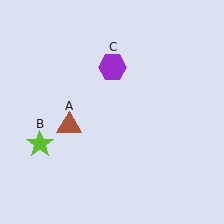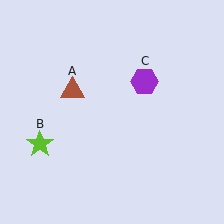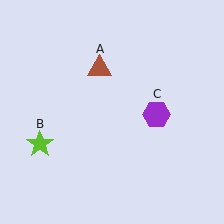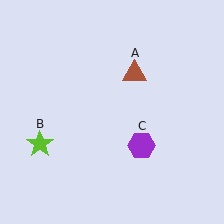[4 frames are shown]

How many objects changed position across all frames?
2 objects changed position: brown triangle (object A), purple hexagon (object C).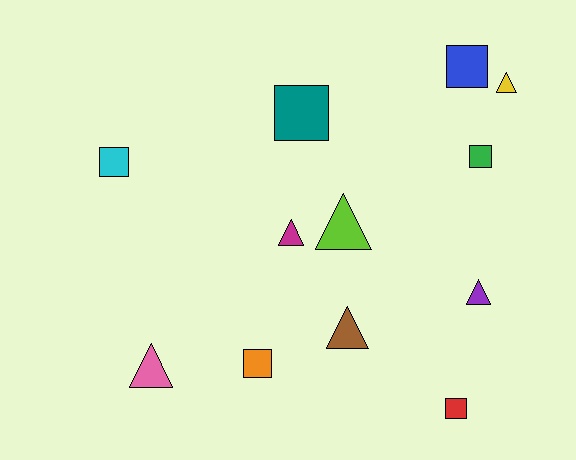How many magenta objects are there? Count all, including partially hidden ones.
There is 1 magenta object.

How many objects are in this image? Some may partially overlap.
There are 12 objects.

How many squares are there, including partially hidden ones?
There are 6 squares.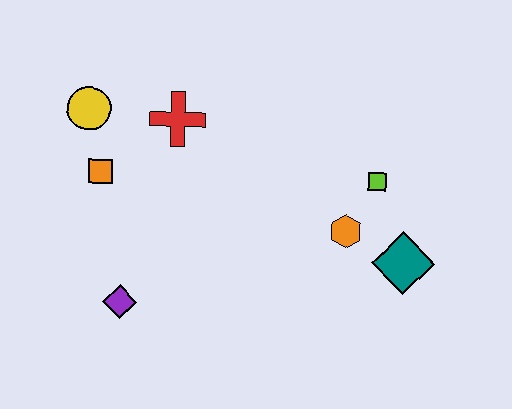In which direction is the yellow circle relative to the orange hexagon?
The yellow circle is to the left of the orange hexagon.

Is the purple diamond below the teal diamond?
Yes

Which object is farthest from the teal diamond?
The yellow circle is farthest from the teal diamond.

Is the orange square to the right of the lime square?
No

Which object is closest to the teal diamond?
The orange hexagon is closest to the teal diamond.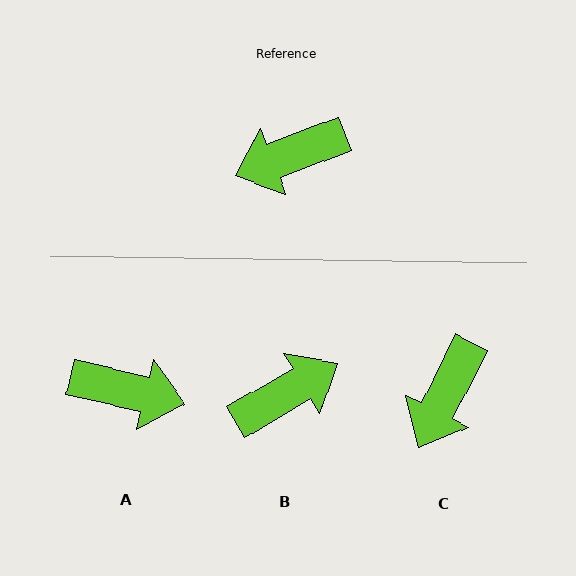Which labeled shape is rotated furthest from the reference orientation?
B, about 171 degrees away.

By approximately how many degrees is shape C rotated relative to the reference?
Approximately 42 degrees counter-clockwise.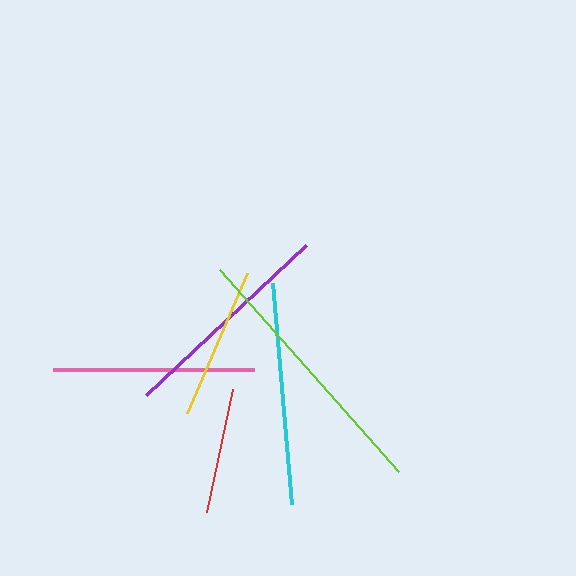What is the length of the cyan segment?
The cyan segment is approximately 222 pixels long.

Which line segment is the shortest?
The red line is the shortest at approximately 126 pixels.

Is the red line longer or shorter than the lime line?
The lime line is longer than the red line.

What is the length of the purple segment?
The purple segment is approximately 219 pixels long.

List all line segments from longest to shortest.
From longest to shortest: lime, cyan, purple, pink, yellow, red.